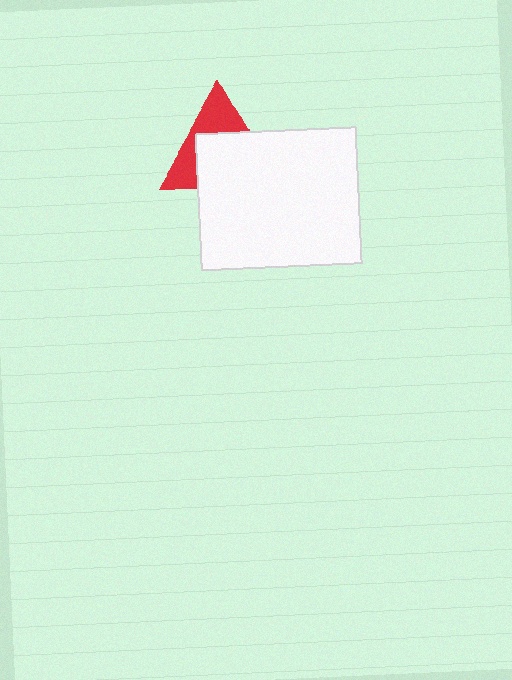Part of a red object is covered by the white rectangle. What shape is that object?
It is a triangle.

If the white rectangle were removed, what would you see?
You would see the complete red triangle.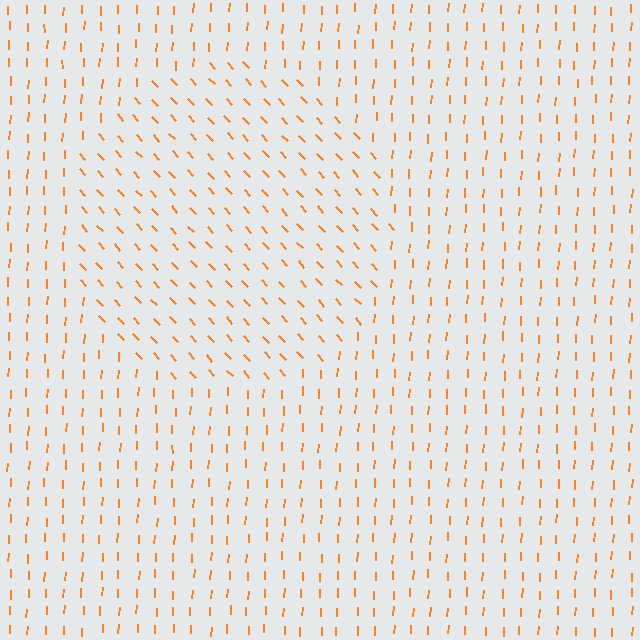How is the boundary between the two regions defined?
The boundary is defined purely by a change in line orientation (approximately 45 degrees difference). All lines are the same color and thickness.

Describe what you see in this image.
The image is filled with small orange line segments. A circle region in the image has lines oriented differently from the surrounding lines, creating a visible texture boundary.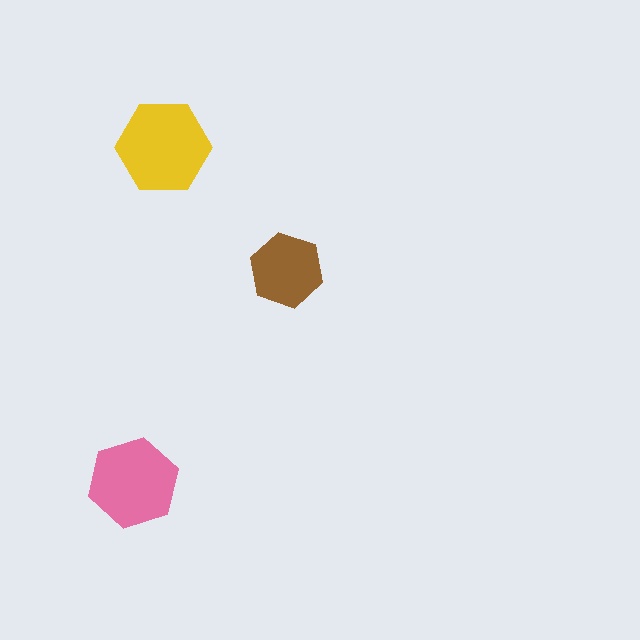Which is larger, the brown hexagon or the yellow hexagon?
The yellow one.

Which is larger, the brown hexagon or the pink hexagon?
The pink one.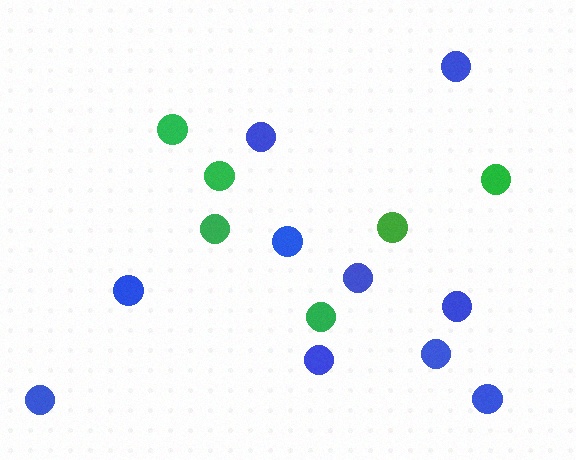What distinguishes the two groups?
There are 2 groups: one group of blue circles (10) and one group of green circles (6).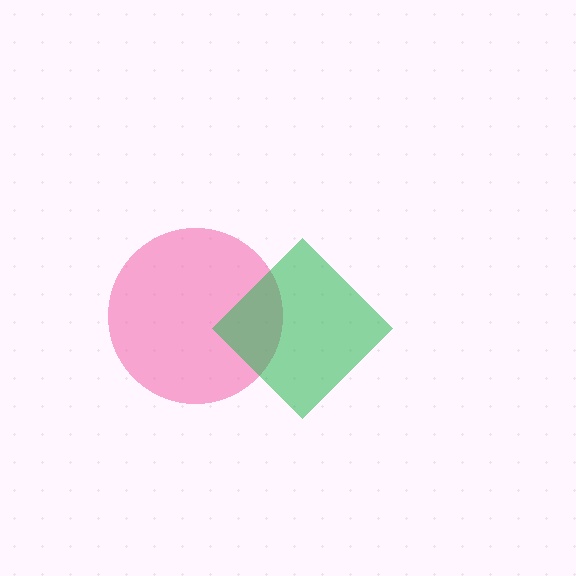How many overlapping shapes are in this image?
There are 2 overlapping shapes in the image.